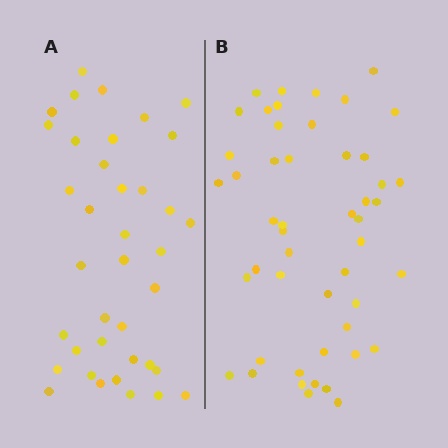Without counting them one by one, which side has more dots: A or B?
Region B (the right region) has more dots.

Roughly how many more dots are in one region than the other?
Region B has roughly 12 or so more dots than region A.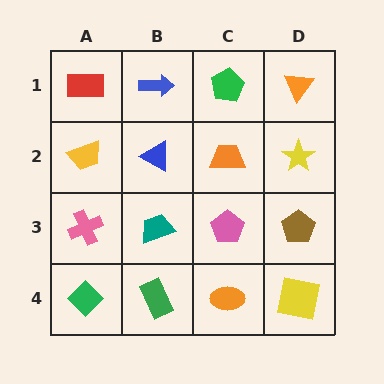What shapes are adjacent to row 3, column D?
A yellow star (row 2, column D), a yellow square (row 4, column D), a pink pentagon (row 3, column C).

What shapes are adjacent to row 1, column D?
A yellow star (row 2, column D), a green pentagon (row 1, column C).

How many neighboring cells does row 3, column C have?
4.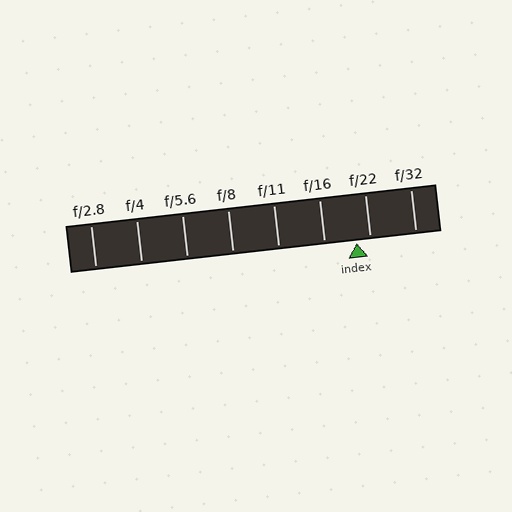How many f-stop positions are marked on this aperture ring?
There are 8 f-stop positions marked.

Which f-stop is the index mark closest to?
The index mark is closest to f/22.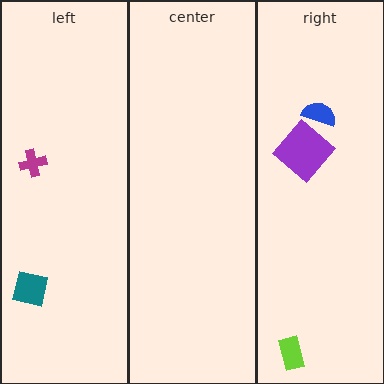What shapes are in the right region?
The purple diamond, the lime rectangle, the blue semicircle.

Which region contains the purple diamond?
The right region.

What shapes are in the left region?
The teal square, the magenta cross.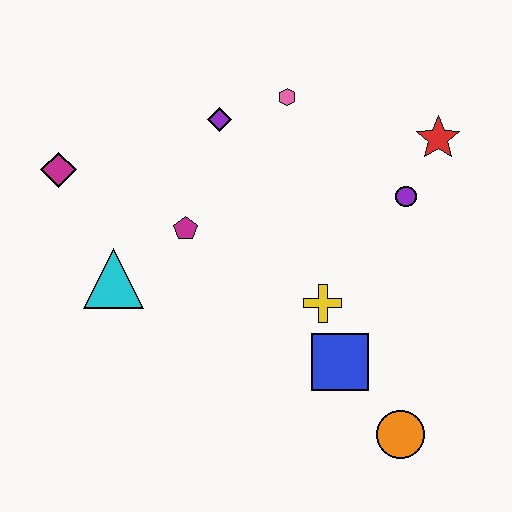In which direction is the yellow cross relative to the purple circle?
The yellow cross is below the purple circle.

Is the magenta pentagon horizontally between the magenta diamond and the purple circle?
Yes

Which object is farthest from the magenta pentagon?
The orange circle is farthest from the magenta pentagon.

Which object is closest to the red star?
The purple circle is closest to the red star.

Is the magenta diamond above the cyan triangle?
Yes